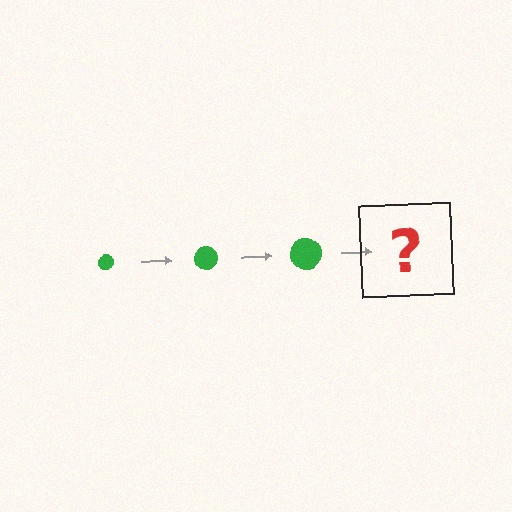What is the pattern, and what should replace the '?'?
The pattern is that the circle gets progressively larger each step. The '?' should be a green circle, larger than the previous one.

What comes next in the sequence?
The next element should be a green circle, larger than the previous one.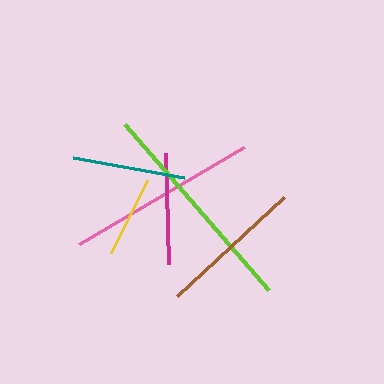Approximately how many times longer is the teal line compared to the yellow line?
The teal line is approximately 1.4 times the length of the yellow line.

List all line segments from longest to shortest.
From longest to shortest: lime, pink, brown, teal, magenta, yellow.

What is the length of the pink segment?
The pink segment is approximately 191 pixels long.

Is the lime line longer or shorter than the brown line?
The lime line is longer than the brown line.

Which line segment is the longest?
The lime line is the longest at approximately 220 pixels.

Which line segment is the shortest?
The yellow line is the shortest at approximately 82 pixels.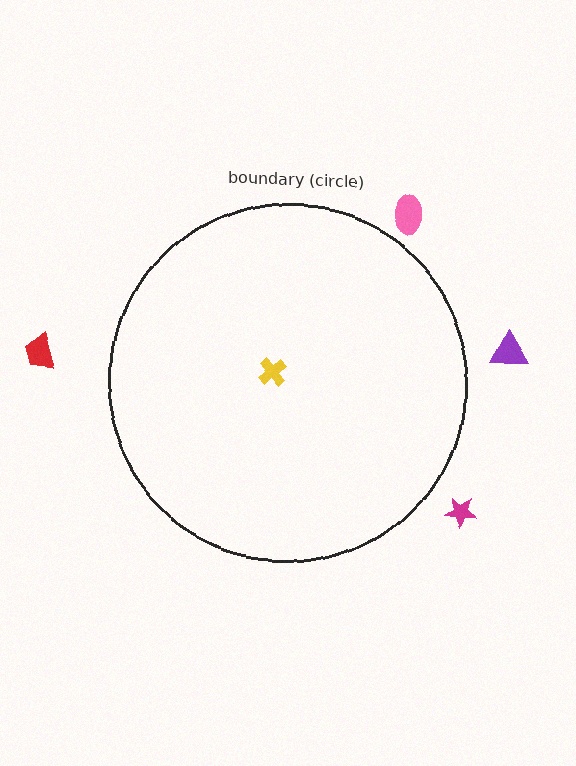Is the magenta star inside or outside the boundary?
Outside.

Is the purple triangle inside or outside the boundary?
Outside.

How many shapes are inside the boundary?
1 inside, 4 outside.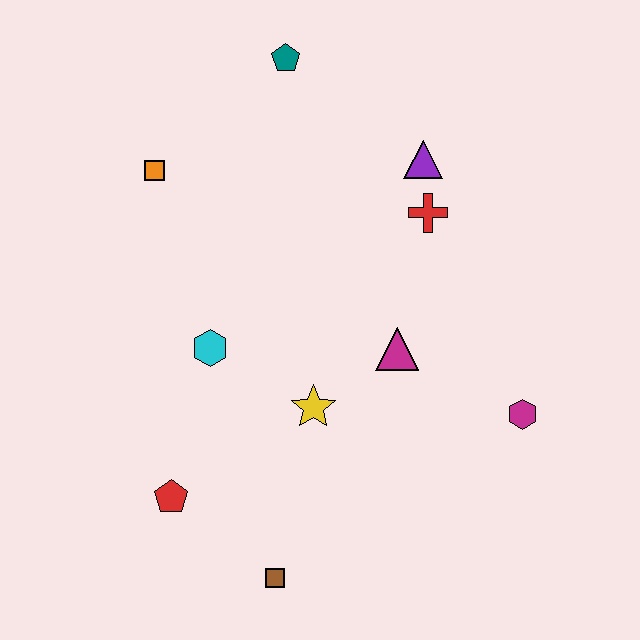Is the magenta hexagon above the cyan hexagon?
No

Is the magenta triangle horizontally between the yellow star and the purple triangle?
Yes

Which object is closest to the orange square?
The teal pentagon is closest to the orange square.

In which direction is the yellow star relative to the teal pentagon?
The yellow star is below the teal pentagon.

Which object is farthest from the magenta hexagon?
The orange square is farthest from the magenta hexagon.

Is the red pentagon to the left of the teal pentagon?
Yes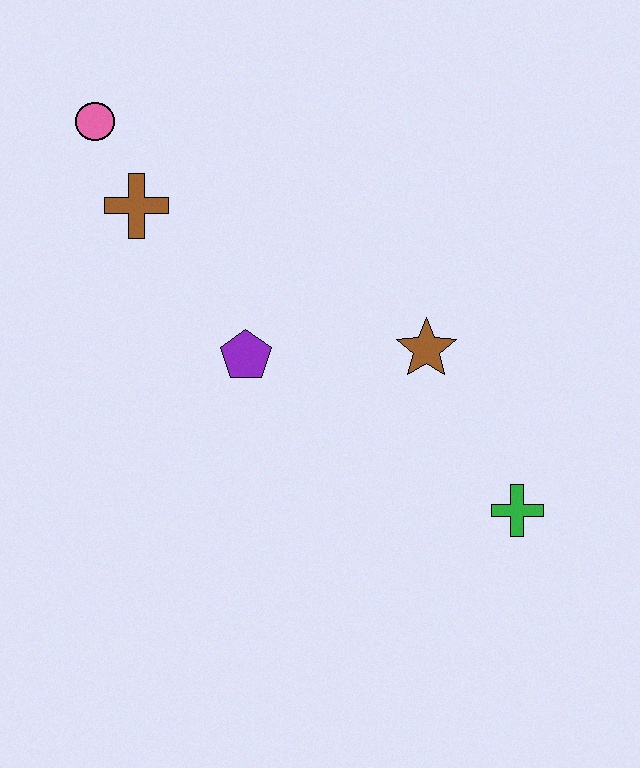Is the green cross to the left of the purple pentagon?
No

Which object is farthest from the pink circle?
The green cross is farthest from the pink circle.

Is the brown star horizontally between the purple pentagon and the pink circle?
No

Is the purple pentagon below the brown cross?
Yes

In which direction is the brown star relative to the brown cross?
The brown star is to the right of the brown cross.